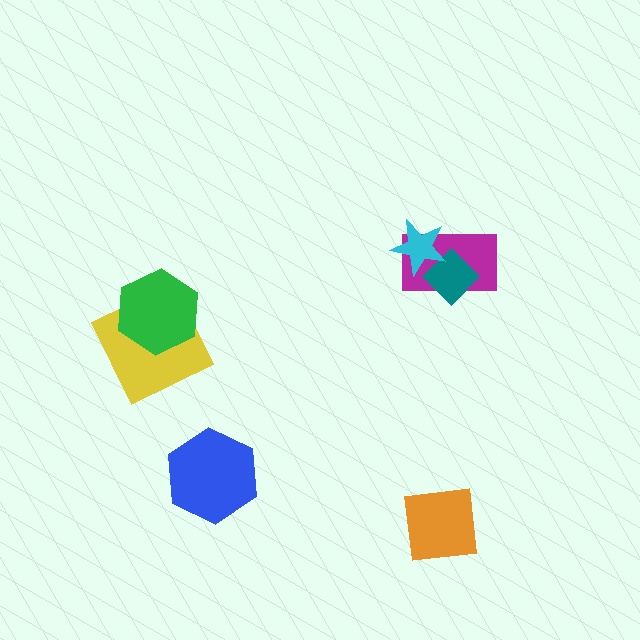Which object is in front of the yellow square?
The green hexagon is in front of the yellow square.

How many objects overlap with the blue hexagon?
0 objects overlap with the blue hexagon.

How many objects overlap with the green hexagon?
1 object overlaps with the green hexagon.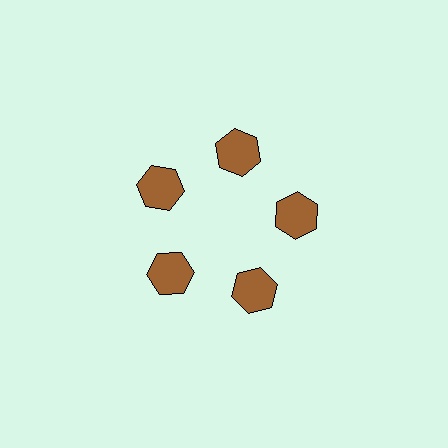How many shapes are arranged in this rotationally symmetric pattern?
There are 5 shapes, arranged in 5 groups of 1.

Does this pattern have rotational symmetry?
Yes, this pattern has 5-fold rotational symmetry. It looks the same after rotating 72 degrees around the center.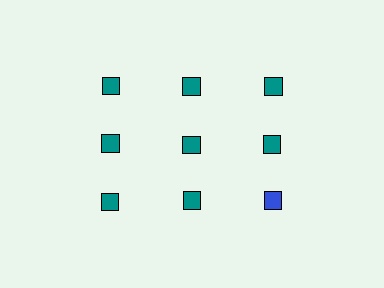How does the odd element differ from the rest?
It has a different color: blue instead of teal.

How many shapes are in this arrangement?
There are 9 shapes arranged in a grid pattern.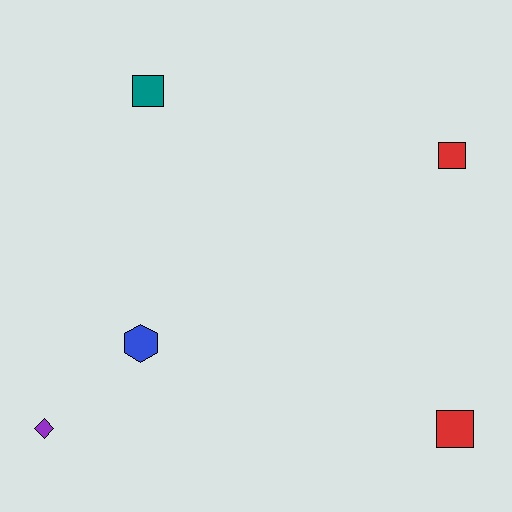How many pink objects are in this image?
There are no pink objects.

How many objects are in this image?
There are 5 objects.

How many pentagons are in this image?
There are no pentagons.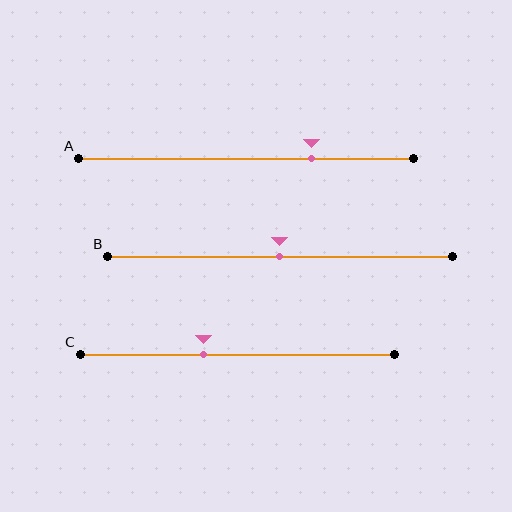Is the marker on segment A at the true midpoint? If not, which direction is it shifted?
No, the marker on segment A is shifted to the right by about 20% of the segment length.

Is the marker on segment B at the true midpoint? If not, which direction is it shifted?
Yes, the marker on segment B is at the true midpoint.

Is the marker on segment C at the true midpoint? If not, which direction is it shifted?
No, the marker on segment C is shifted to the left by about 11% of the segment length.